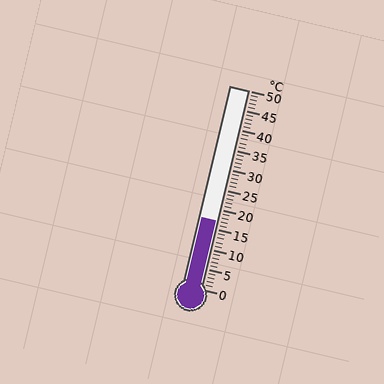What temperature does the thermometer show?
The thermometer shows approximately 17°C.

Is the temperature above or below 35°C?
The temperature is below 35°C.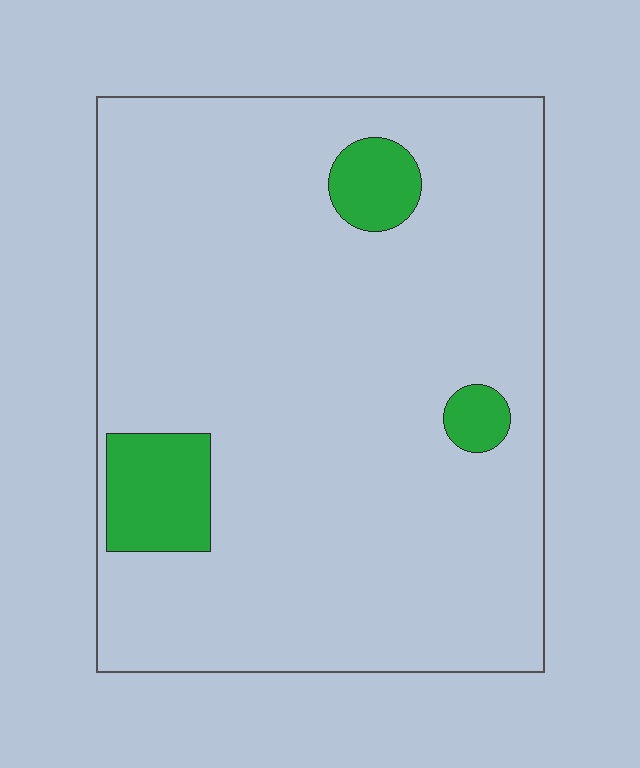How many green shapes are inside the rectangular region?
3.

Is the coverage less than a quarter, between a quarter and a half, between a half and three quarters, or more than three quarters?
Less than a quarter.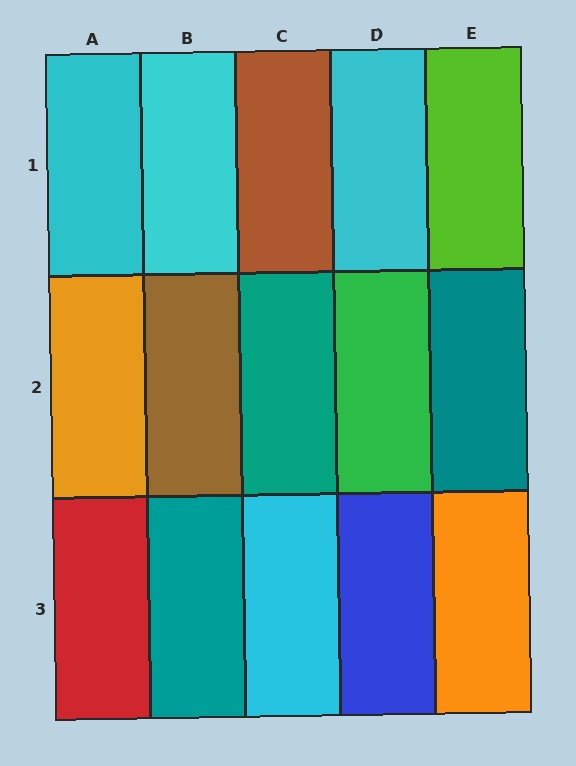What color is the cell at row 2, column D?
Green.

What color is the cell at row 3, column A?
Red.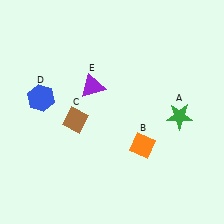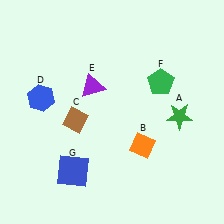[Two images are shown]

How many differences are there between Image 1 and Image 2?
There are 2 differences between the two images.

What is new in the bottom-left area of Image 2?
A blue square (G) was added in the bottom-left area of Image 2.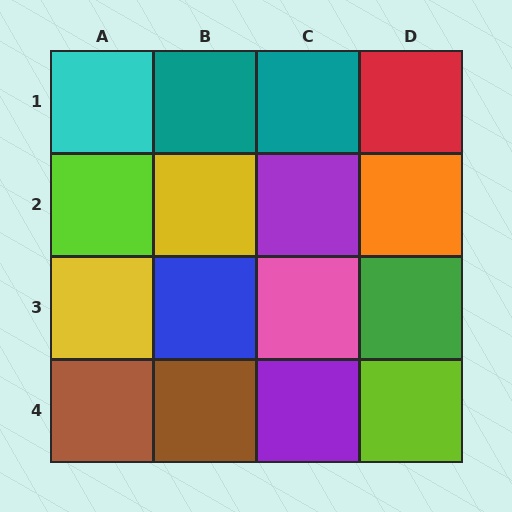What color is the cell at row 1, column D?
Red.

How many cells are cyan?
1 cell is cyan.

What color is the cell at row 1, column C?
Teal.